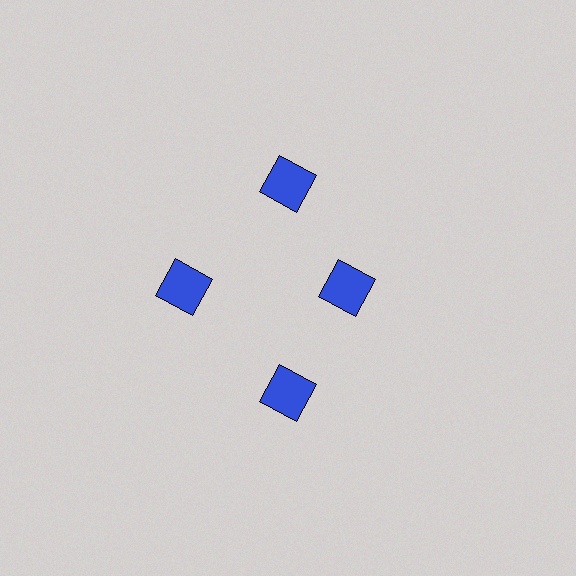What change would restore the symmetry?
The symmetry would be restored by moving it outward, back onto the ring so that all 4 squares sit at equal angles and equal distance from the center.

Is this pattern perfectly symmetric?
No. The 4 blue squares are arranged in a ring, but one element near the 3 o'clock position is pulled inward toward the center, breaking the 4-fold rotational symmetry.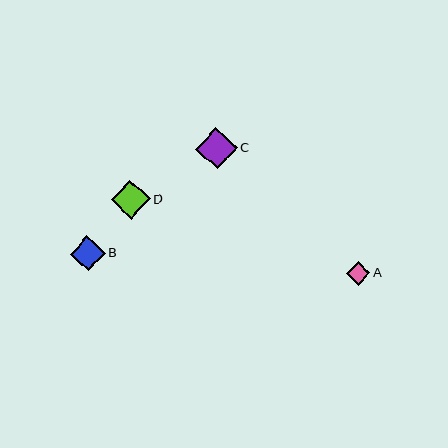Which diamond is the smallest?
Diamond A is the smallest with a size of approximately 23 pixels.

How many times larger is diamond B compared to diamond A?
Diamond B is approximately 1.5 times the size of diamond A.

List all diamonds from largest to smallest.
From largest to smallest: C, D, B, A.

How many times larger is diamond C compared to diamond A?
Diamond C is approximately 1.8 times the size of diamond A.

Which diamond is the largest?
Diamond C is the largest with a size of approximately 42 pixels.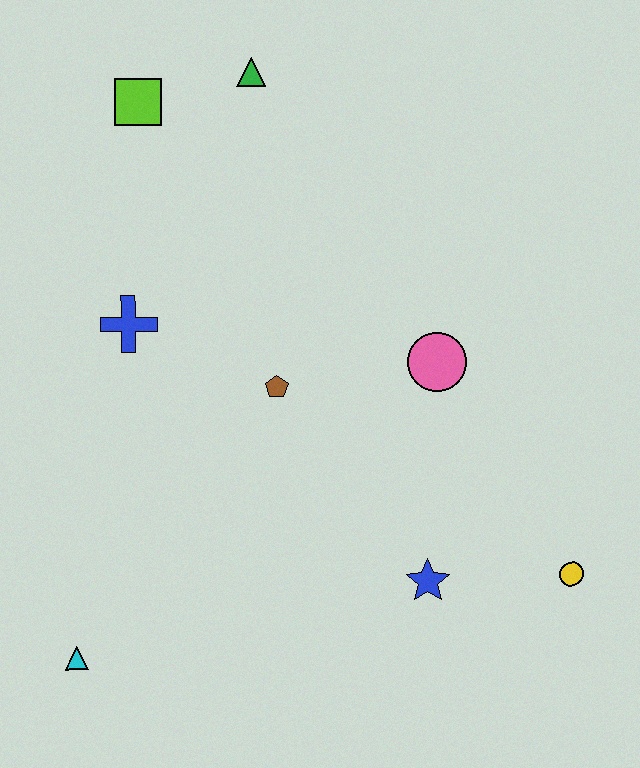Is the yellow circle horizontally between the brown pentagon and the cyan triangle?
No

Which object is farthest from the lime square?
The yellow circle is farthest from the lime square.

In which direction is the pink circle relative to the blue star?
The pink circle is above the blue star.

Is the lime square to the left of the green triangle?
Yes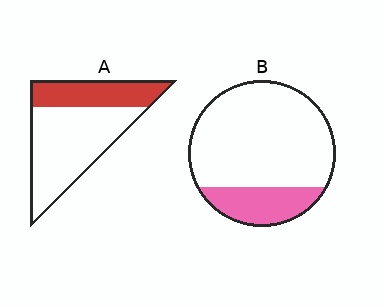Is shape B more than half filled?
No.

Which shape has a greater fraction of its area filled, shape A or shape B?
Shape A.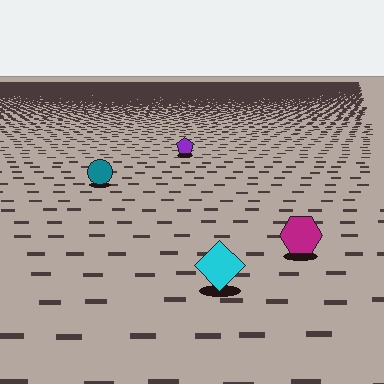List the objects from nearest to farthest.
From nearest to farthest: the cyan diamond, the magenta hexagon, the teal circle, the purple pentagon.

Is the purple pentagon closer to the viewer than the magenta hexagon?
No. The magenta hexagon is closer — you can tell from the texture gradient: the ground texture is coarser near it.